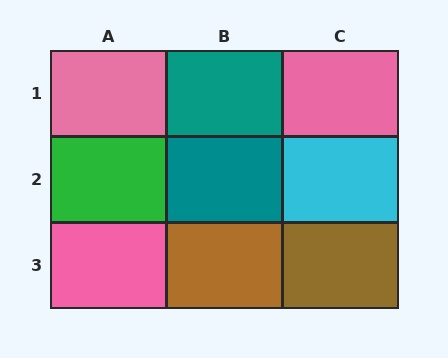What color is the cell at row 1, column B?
Teal.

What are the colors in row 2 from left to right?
Green, teal, cyan.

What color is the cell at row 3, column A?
Pink.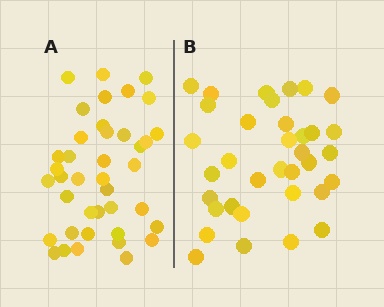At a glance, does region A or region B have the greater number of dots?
Region A (the left region) has more dots.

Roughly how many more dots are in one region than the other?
Region A has about 5 more dots than region B.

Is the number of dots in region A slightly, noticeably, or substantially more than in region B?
Region A has only slightly more — the two regions are fairly close. The ratio is roughly 1.1 to 1.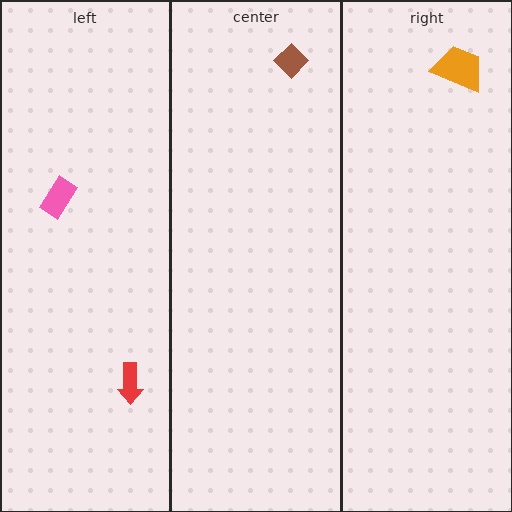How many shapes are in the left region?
2.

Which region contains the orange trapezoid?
The right region.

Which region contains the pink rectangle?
The left region.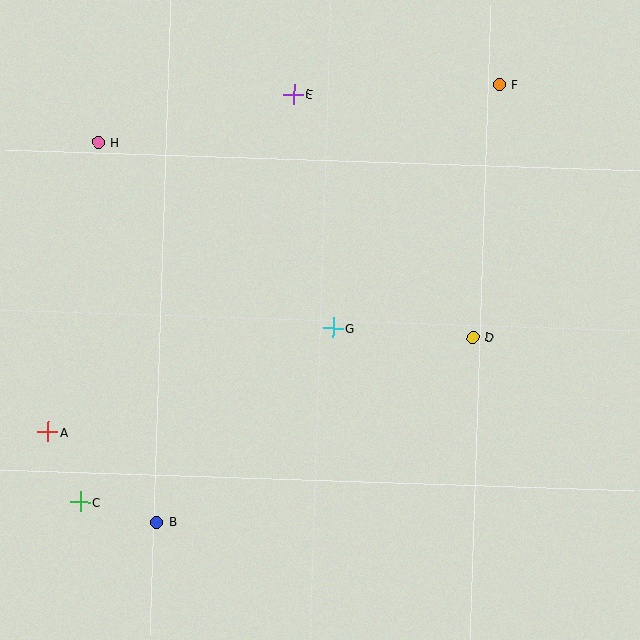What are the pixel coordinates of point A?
Point A is at (48, 432).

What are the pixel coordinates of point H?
Point H is at (98, 143).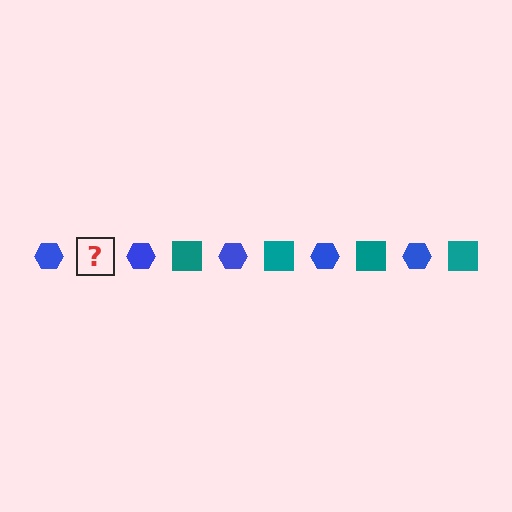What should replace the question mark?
The question mark should be replaced with a teal square.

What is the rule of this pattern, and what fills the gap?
The rule is that the pattern alternates between blue hexagon and teal square. The gap should be filled with a teal square.